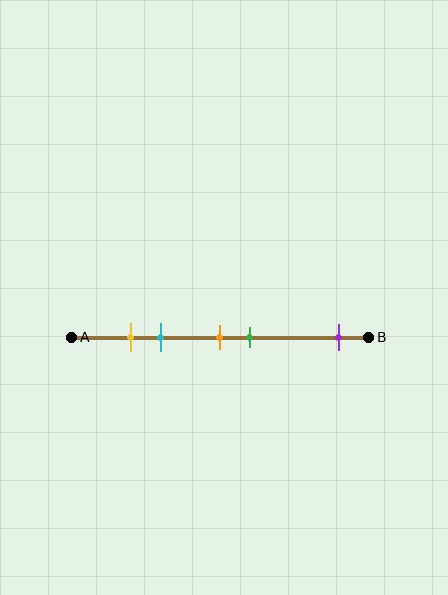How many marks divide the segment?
There are 5 marks dividing the segment.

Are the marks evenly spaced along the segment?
No, the marks are not evenly spaced.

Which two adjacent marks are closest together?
The yellow and cyan marks are the closest adjacent pair.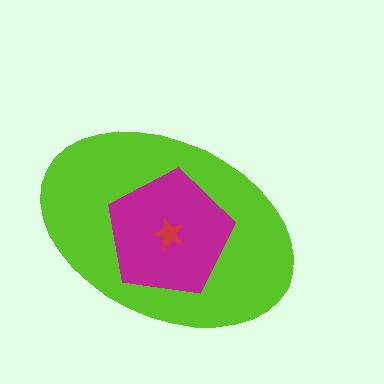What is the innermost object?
The red star.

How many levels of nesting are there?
3.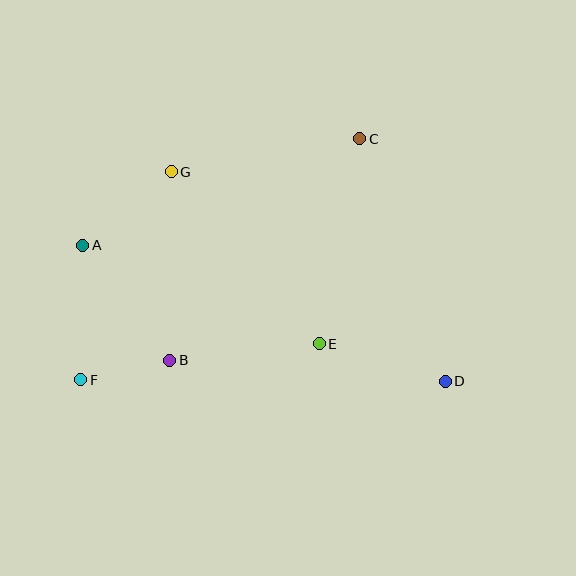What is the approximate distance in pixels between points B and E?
The distance between B and E is approximately 151 pixels.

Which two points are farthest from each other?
Points A and D are farthest from each other.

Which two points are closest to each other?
Points B and F are closest to each other.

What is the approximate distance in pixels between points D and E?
The distance between D and E is approximately 131 pixels.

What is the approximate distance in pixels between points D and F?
The distance between D and F is approximately 365 pixels.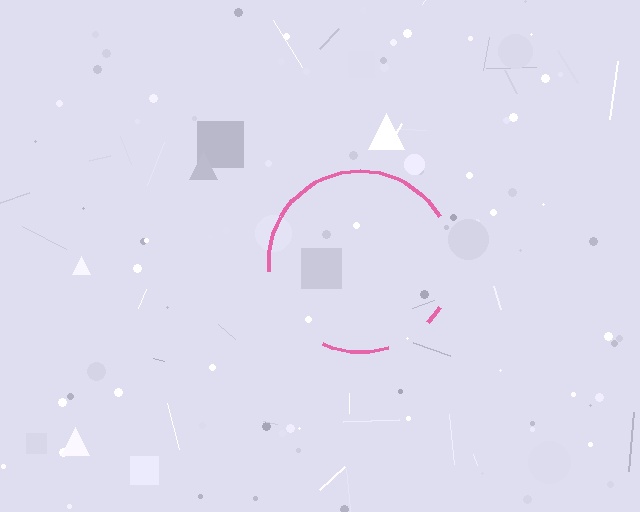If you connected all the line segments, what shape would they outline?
They would outline a circle.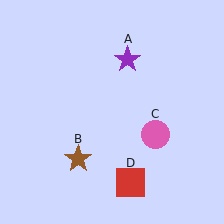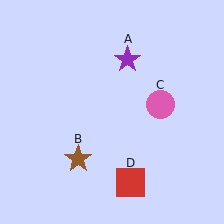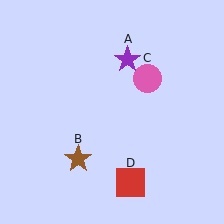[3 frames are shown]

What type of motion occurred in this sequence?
The pink circle (object C) rotated counterclockwise around the center of the scene.